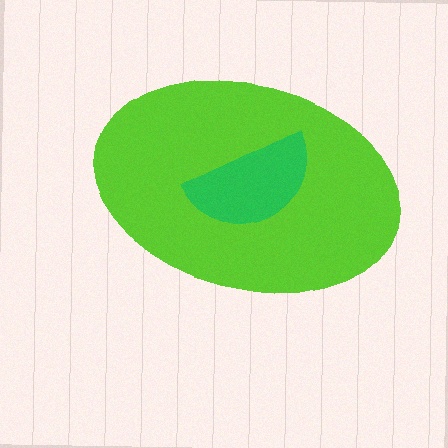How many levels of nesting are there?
2.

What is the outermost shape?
The lime ellipse.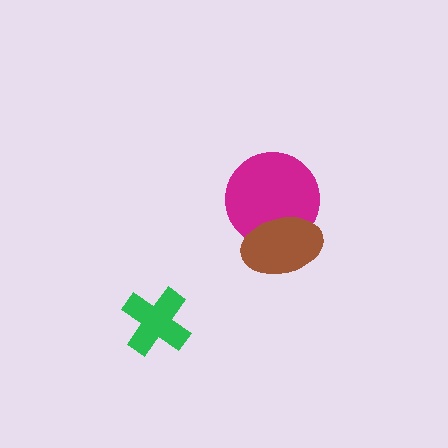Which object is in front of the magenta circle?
The brown ellipse is in front of the magenta circle.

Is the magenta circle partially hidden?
Yes, it is partially covered by another shape.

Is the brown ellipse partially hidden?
No, no other shape covers it.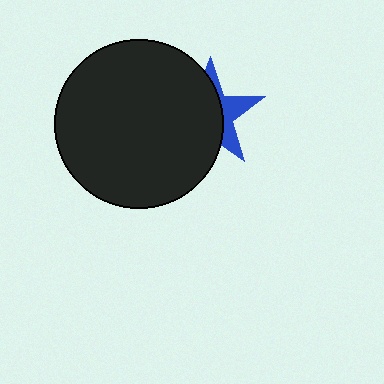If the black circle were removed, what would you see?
You would see the complete blue star.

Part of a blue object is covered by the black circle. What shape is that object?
It is a star.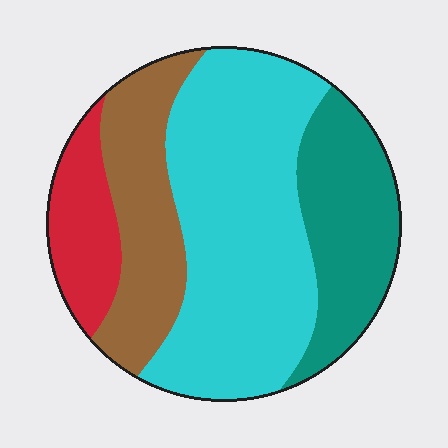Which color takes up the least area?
Red, at roughly 10%.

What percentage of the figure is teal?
Teal covers roughly 20% of the figure.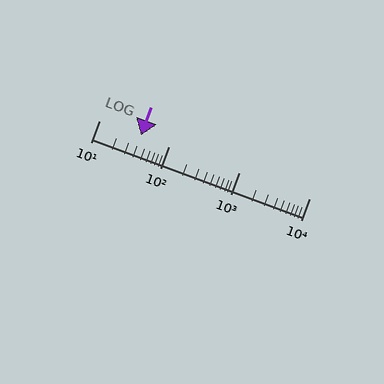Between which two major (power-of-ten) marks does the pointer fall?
The pointer is between 10 and 100.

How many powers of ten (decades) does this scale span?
The scale spans 3 decades, from 10 to 10000.